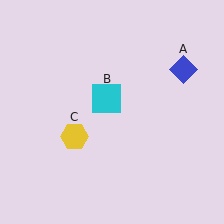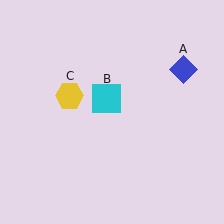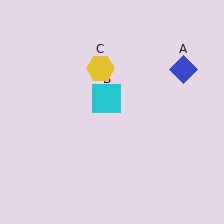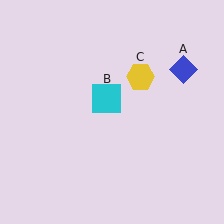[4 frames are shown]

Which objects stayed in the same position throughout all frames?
Blue diamond (object A) and cyan square (object B) remained stationary.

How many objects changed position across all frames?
1 object changed position: yellow hexagon (object C).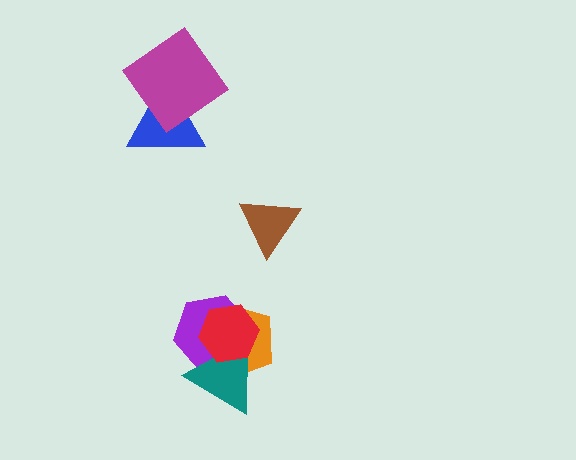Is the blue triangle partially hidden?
Yes, it is partially covered by another shape.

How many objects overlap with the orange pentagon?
3 objects overlap with the orange pentagon.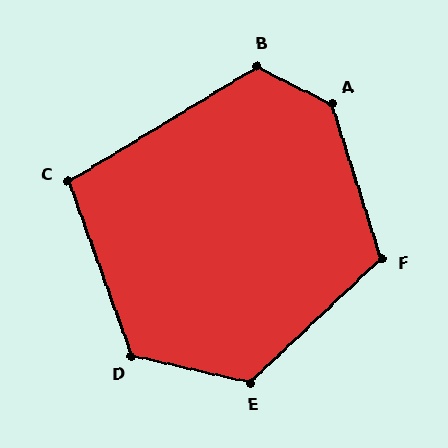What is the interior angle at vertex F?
Approximately 116 degrees (obtuse).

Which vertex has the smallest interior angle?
C, at approximately 102 degrees.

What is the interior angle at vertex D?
Approximately 123 degrees (obtuse).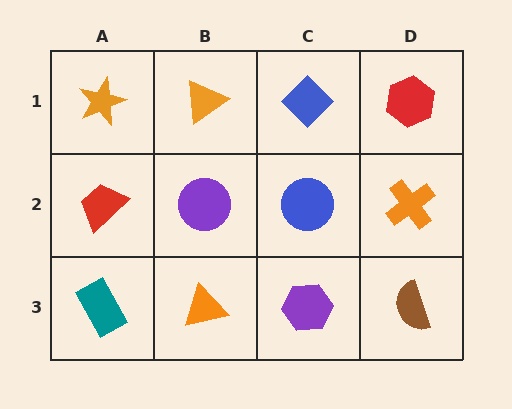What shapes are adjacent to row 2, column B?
An orange triangle (row 1, column B), an orange triangle (row 3, column B), a red trapezoid (row 2, column A), a blue circle (row 2, column C).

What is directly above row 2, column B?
An orange triangle.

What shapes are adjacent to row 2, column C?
A blue diamond (row 1, column C), a purple hexagon (row 3, column C), a purple circle (row 2, column B), an orange cross (row 2, column D).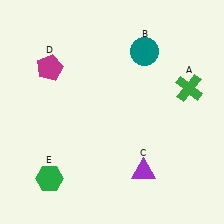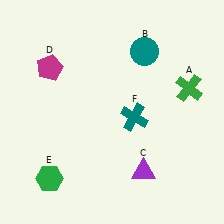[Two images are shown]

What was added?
A teal cross (F) was added in Image 2.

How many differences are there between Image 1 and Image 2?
There is 1 difference between the two images.